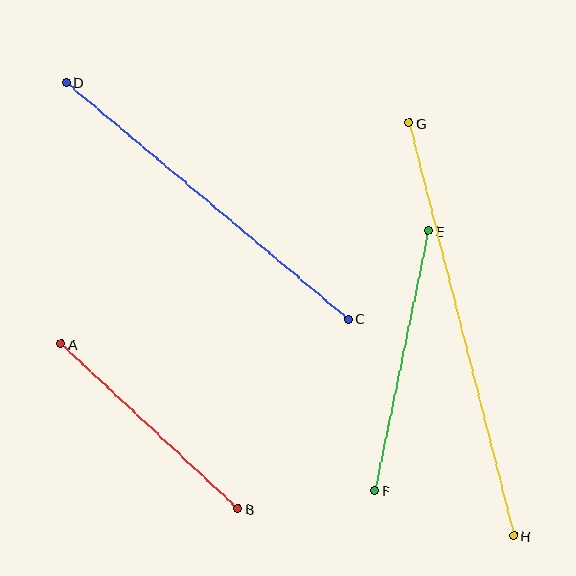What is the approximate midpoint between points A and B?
The midpoint is at approximately (150, 426) pixels.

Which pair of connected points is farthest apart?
Points G and H are farthest apart.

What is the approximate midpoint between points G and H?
The midpoint is at approximately (461, 329) pixels.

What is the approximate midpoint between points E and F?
The midpoint is at approximately (402, 361) pixels.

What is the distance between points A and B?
The distance is approximately 242 pixels.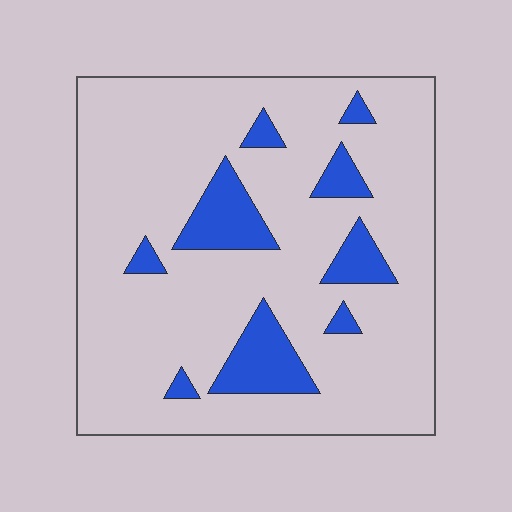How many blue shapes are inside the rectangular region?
9.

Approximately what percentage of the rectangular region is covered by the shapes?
Approximately 15%.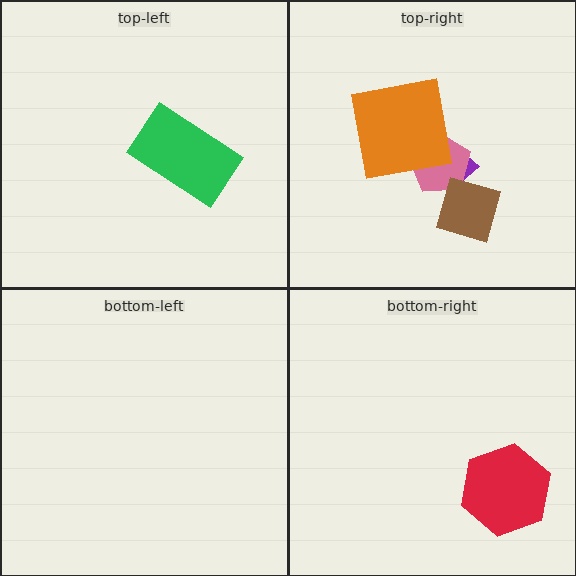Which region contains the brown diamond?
The top-right region.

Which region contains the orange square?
The top-right region.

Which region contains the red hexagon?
The bottom-right region.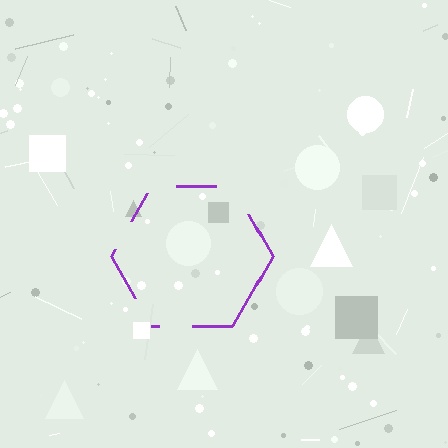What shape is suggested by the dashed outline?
The dashed outline suggests a hexagon.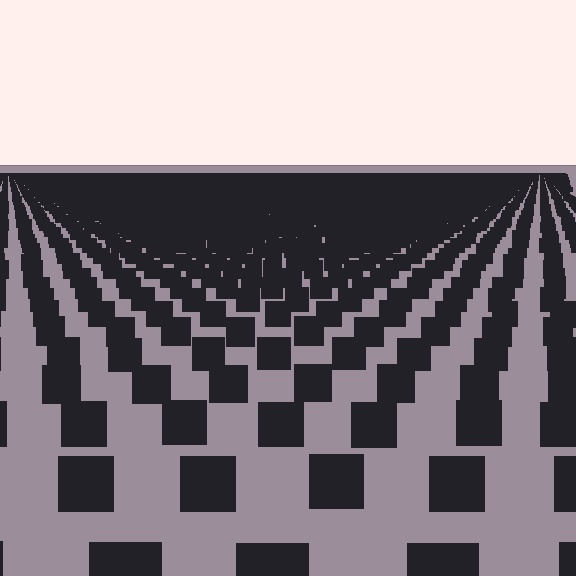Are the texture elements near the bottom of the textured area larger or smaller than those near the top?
Larger. Near the bottom, elements are closer to the viewer and appear at a bigger on-screen size.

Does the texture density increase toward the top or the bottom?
Density increases toward the top.